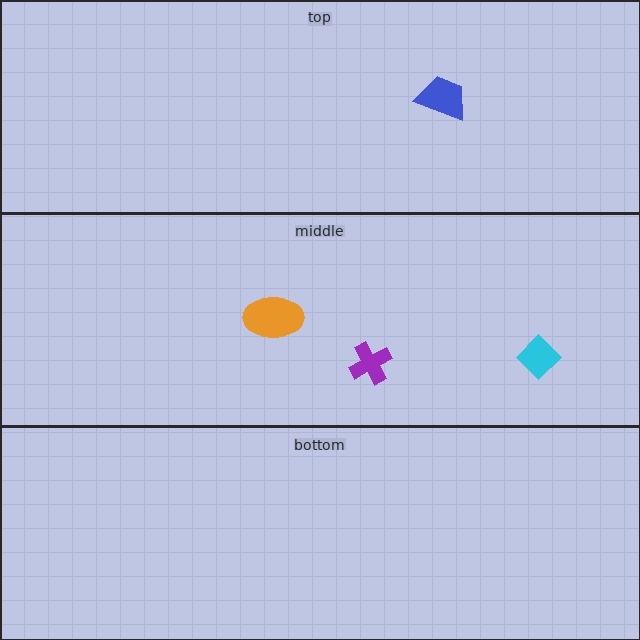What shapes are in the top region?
The blue trapezoid.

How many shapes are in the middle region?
3.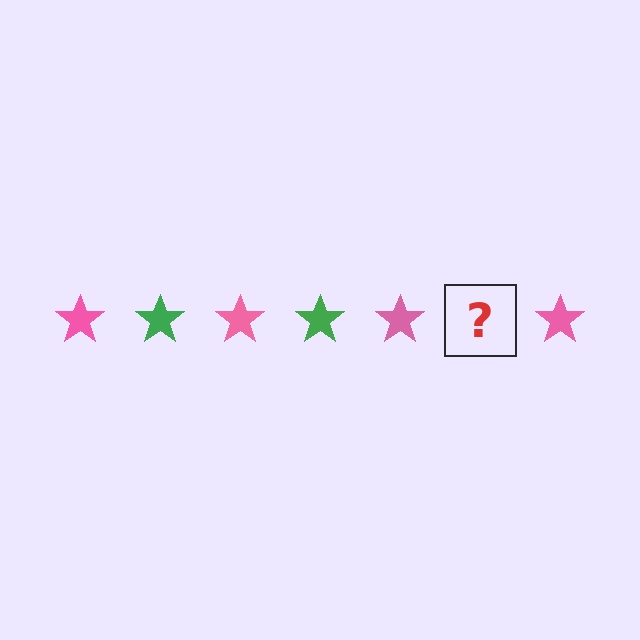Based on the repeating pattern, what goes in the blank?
The blank should be a green star.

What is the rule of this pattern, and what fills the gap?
The rule is that the pattern cycles through pink, green stars. The gap should be filled with a green star.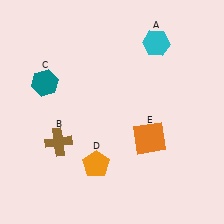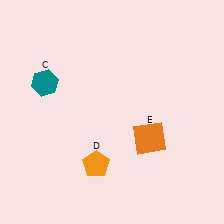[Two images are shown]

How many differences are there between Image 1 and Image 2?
There are 2 differences between the two images.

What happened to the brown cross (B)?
The brown cross (B) was removed in Image 2. It was in the bottom-left area of Image 1.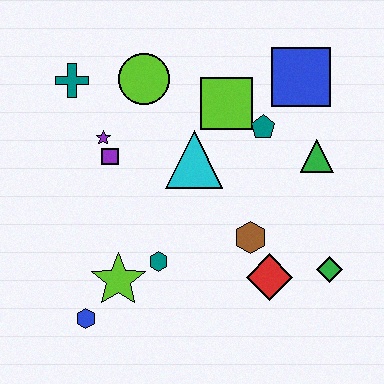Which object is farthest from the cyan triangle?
The blue hexagon is farthest from the cyan triangle.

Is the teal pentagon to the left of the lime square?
No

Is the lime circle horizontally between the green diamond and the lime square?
No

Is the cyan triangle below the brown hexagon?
No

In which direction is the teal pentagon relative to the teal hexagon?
The teal pentagon is above the teal hexagon.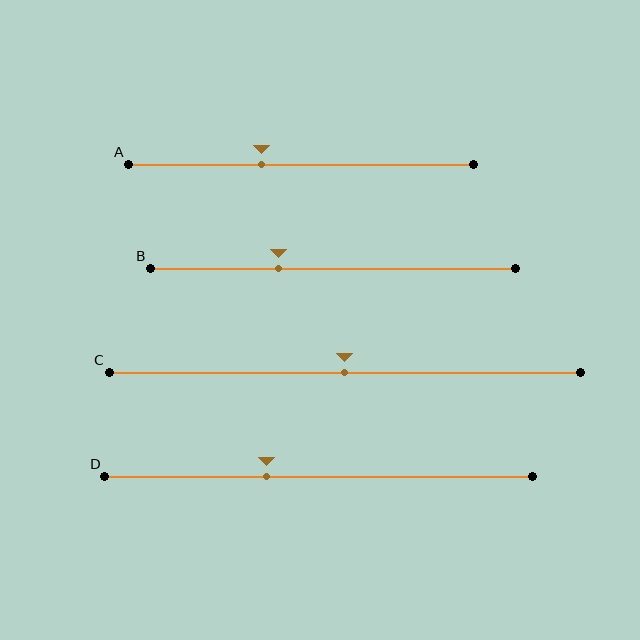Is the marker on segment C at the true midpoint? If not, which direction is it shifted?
Yes, the marker on segment C is at the true midpoint.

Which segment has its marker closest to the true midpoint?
Segment C has its marker closest to the true midpoint.